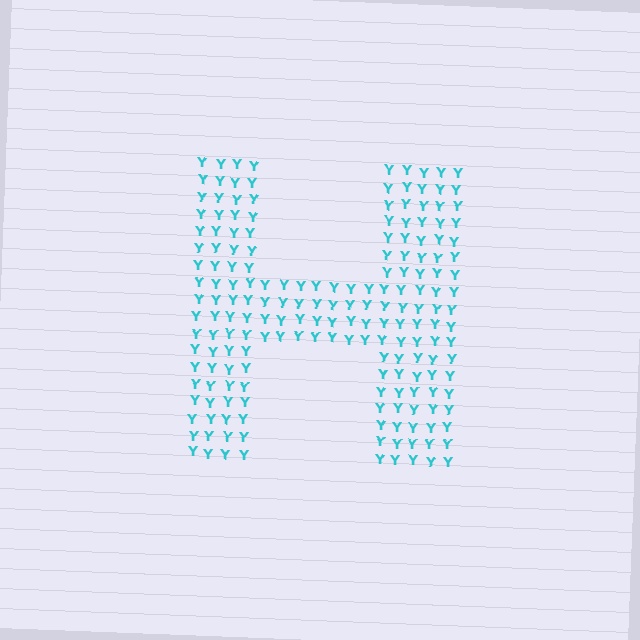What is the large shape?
The large shape is the letter H.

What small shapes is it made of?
It is made of small letter Y's.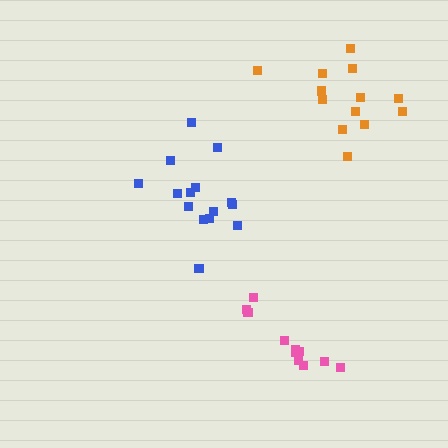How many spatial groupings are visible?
There are 3 spatial groupings.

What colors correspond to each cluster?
The clusters are colored: blue, pink, orange.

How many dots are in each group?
Group 1: 15 dots, Group 2: 12 dots, Group 3: 13 dots (40 total).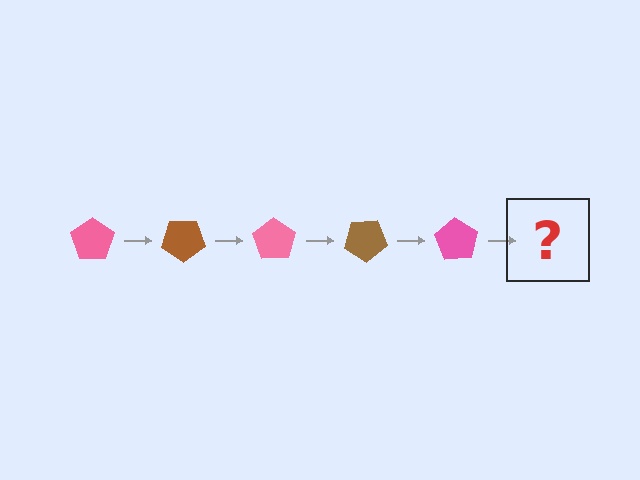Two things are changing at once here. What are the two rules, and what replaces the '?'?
The two rules are that it rotates 35 degrees each step and the color cycles through pink and brown. The '?' should be a brown pentagon, rotated 175 degrees from the start.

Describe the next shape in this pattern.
It should be a brown pentagon, rotated 175 degrees from the start.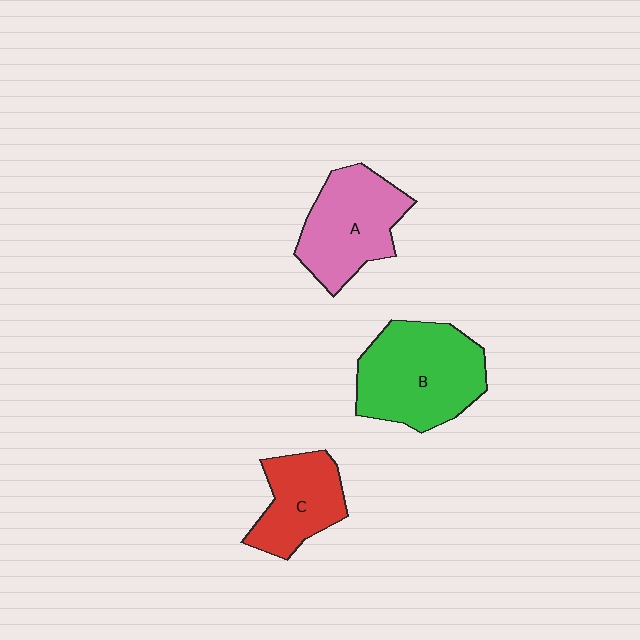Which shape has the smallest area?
Shape C (red).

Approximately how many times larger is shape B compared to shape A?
Approximately 1.2 times.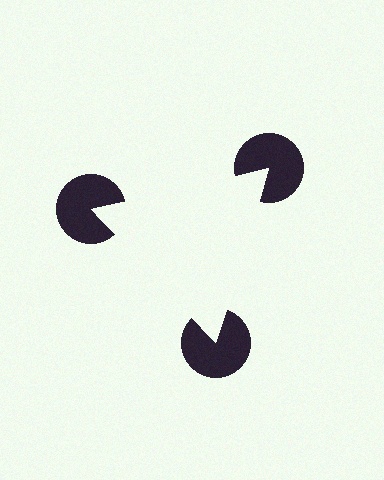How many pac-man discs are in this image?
There are 3 — one at each vertex of the illusory triangle.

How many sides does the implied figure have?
3 sides.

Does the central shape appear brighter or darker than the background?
It typically appears slightly brighter than the background, even though no actual brightness change is drawn.